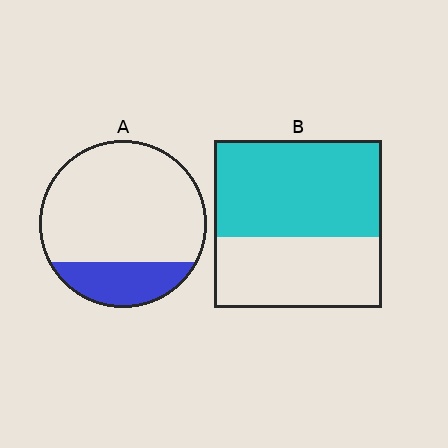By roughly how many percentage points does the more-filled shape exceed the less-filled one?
By roughly 35 percentage points (B over A).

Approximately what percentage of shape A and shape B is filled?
A is approximately 20% and B is approximately 60%.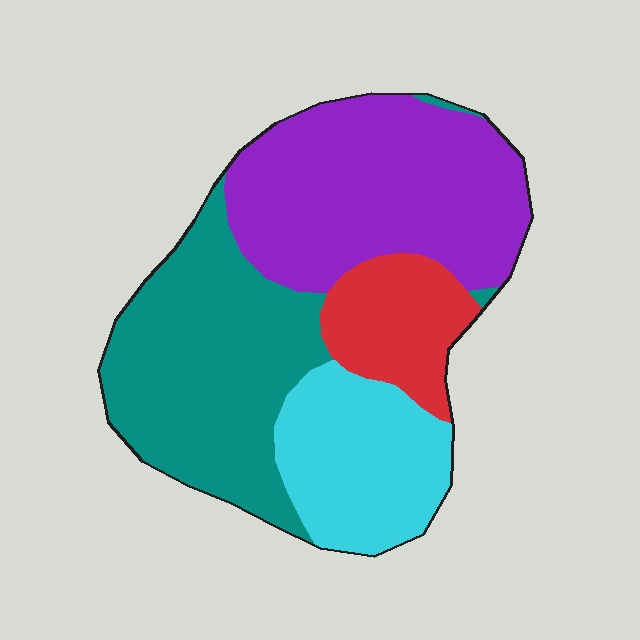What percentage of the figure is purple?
Purple covers roughly 35% of the figure.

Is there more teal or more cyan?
Teal.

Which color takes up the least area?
Red, at roughly 15%.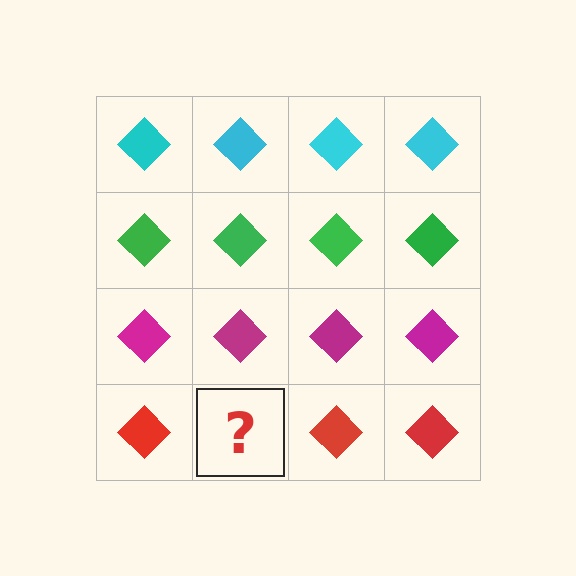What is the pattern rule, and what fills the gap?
The rule is that each row has a consistent color. The gap should be filled with a red diamond.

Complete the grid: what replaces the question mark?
The question mark should be replaced with a red diamond.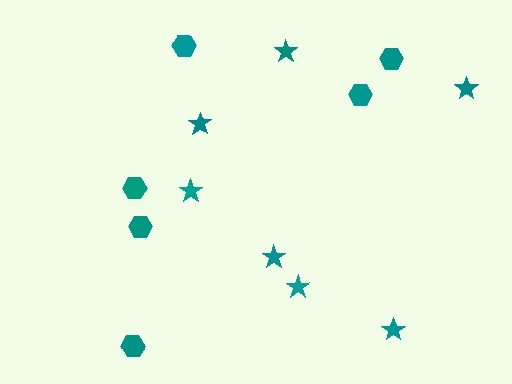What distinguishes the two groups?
There are 2 groups: one group of hexagons (6) and one group of stars (7).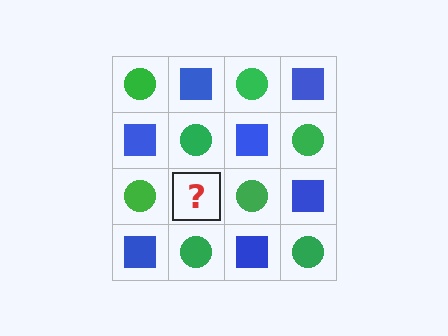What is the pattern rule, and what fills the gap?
The rule is that it alternates green circle and blue square in a checkerboard pattern. The gap should be filled with a blue square.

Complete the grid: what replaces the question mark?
The question mark should be replaced with a blue square.